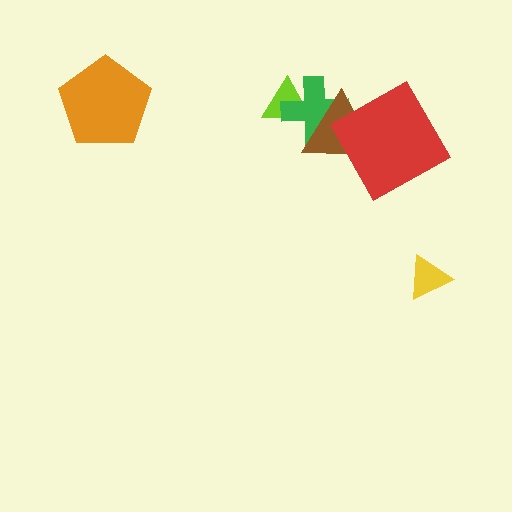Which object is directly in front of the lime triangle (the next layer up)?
The green cross is directly in front of the lime triangle.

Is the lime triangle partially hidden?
Yes, it is partially covered by another shape.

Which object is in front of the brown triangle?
The red square is in front of the brown triangle.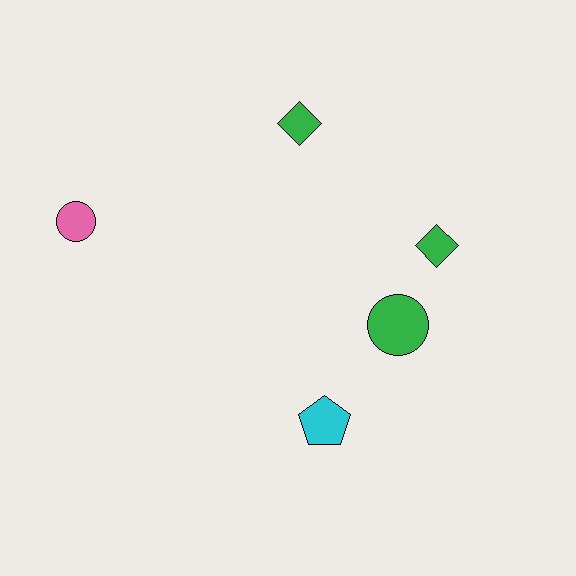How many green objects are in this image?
There are 3 green objects.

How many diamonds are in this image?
There are 2 diamonds.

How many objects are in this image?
There are 5 objects.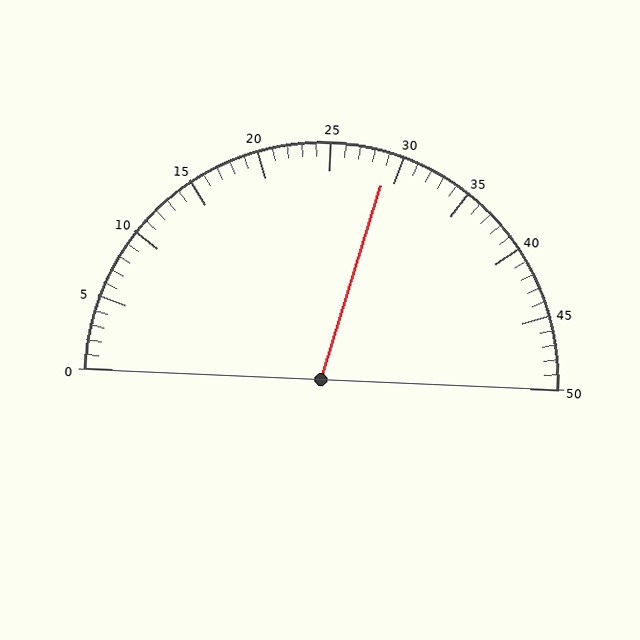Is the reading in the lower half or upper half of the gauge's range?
The reading is in the upper half of the range (0 to 50).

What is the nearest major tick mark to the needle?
The nearest major tick mark is 30.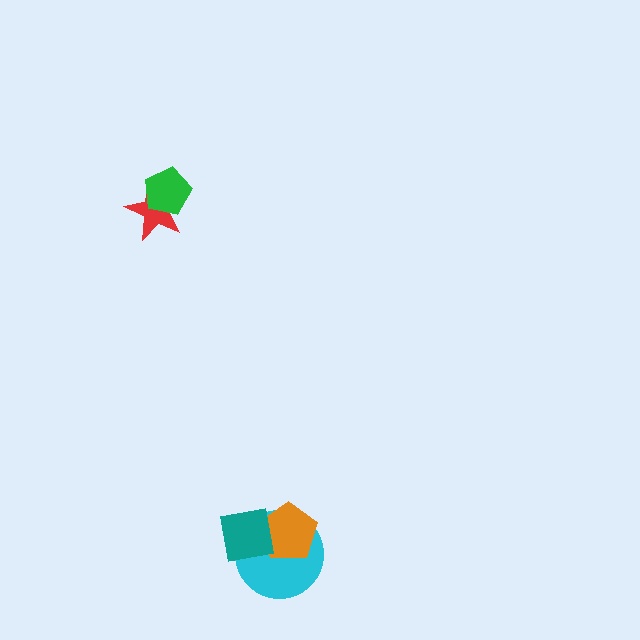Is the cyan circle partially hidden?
Yes, it is partially covered by another shape.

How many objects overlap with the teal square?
2 objects overlap with the teal square.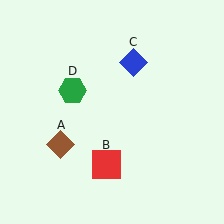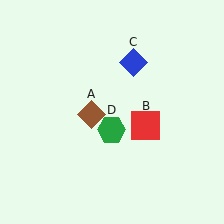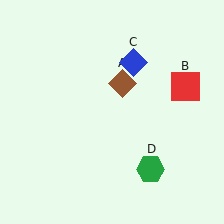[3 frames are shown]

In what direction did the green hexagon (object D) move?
The green hexagon (object D) moved down and to the right.